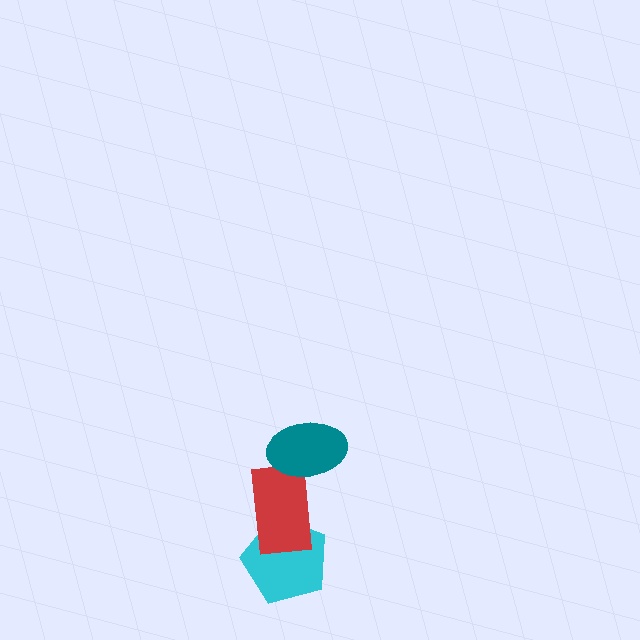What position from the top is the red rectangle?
The red rectangle is 2nd from the top.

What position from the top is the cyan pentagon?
The cyan pentagon is 3rd from the top.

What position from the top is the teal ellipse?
The teal ellipse is 1st from the top.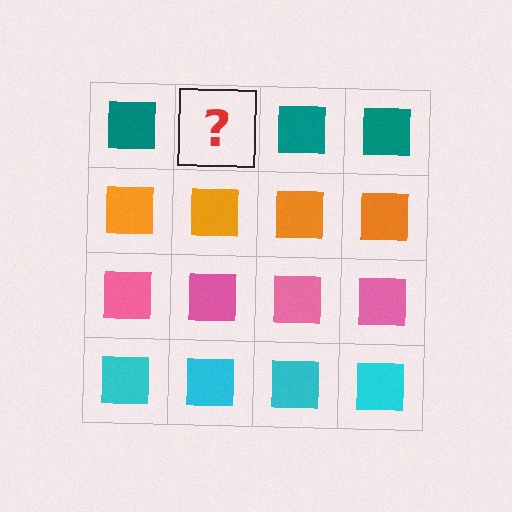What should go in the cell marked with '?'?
The missing cell should contain a teal square.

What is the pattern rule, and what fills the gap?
The rule is that each row has a consistent color. The gap should be filled with a teal square.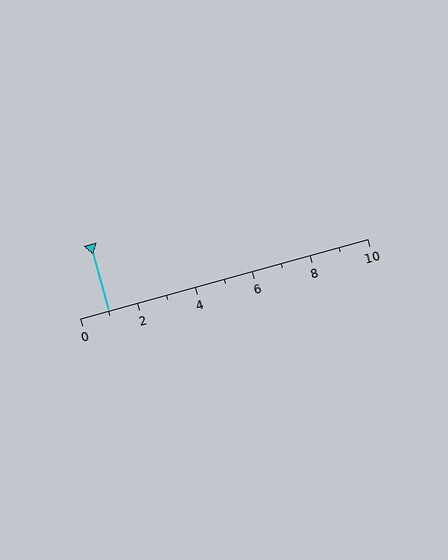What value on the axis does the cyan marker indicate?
The marker indicates approximately 1.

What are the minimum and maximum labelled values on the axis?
The axis runs from 0 to 10.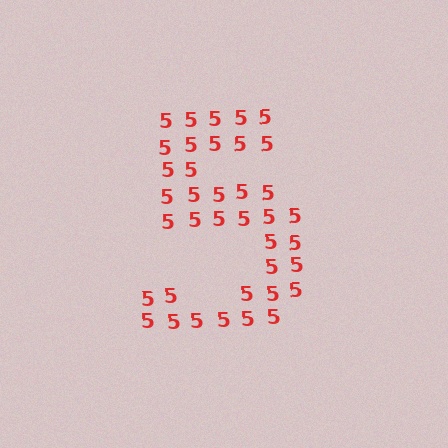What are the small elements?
The small elements are digit 5's.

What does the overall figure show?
The overall figure shows the digit 5.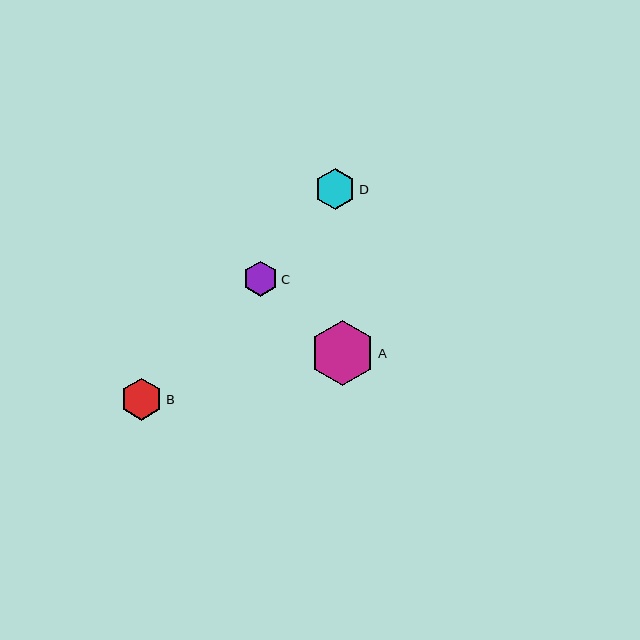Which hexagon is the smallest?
Hexagon C is the smallest with a size of approximately 35 pixels.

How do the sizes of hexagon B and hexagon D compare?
Hexagon B and hexagon D are approximately the same size.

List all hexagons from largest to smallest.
From largest to smallest: A, B, D, C.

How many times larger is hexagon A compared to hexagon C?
Hexagon A is approximately 1.9 times the size of hexagon C.